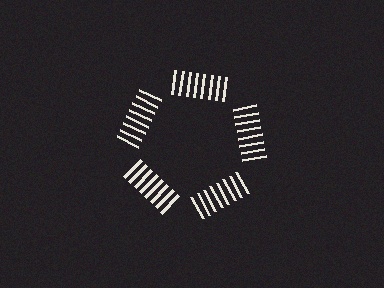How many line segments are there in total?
40 — 8 along each of the 5 edges.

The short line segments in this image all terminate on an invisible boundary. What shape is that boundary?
An illusory pentagon — the line segments terminate on its edges but no continuous stroke is drawn.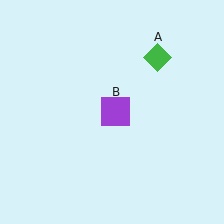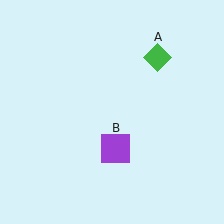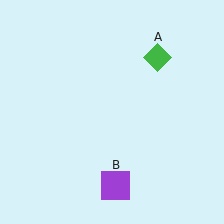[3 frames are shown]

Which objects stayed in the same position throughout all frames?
Green diamond (object A) remained stationary.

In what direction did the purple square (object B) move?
The purple square (object B) moved down.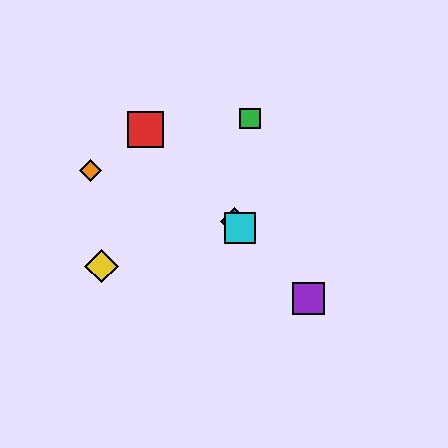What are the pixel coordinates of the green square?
The green square is at (250, 118).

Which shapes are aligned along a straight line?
The red square, the blue diamond, the purple square, the cyan square are aligned along a straight line.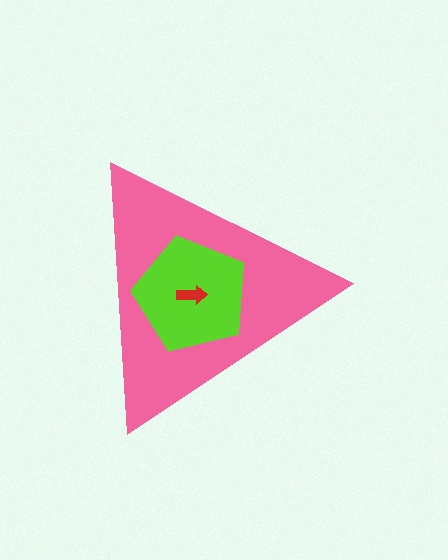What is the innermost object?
The red arrow.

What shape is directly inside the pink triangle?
The lime pentagon.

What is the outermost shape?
The pink triangle.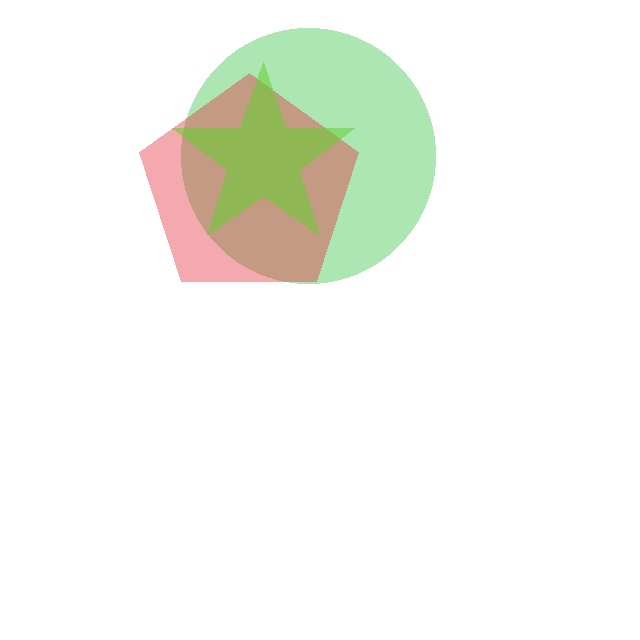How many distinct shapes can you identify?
There are 3 distinct shapes: a green circle, a red pentagon, a lime star.